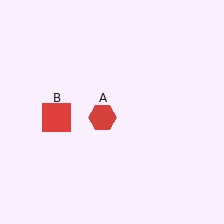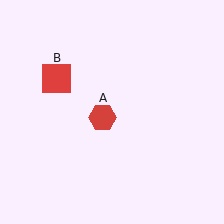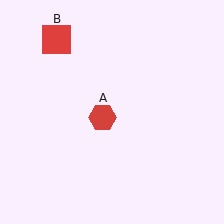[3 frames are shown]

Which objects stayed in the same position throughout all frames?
Red hexagon (object A) remained stationary.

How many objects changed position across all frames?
1 object changed position: red square (object B).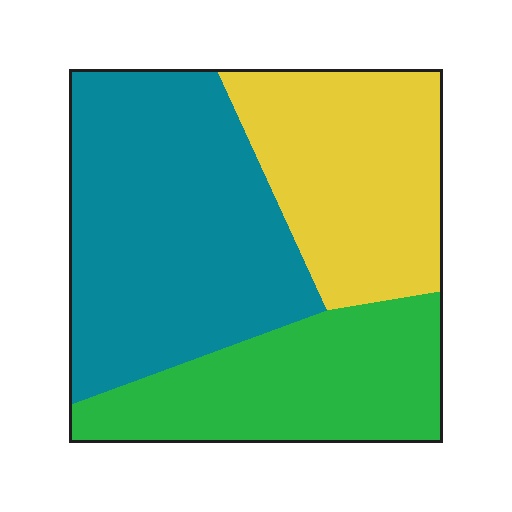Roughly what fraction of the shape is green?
Green covers around 30% of the shape.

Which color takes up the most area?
Teal, at roughly 45%.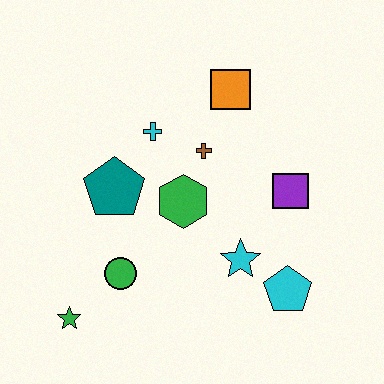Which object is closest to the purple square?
The cyan star is closest to the purple square.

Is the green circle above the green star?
Yes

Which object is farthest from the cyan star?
The green star is farthest from the cyan star.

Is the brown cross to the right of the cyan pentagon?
No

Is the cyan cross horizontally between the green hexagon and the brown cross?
No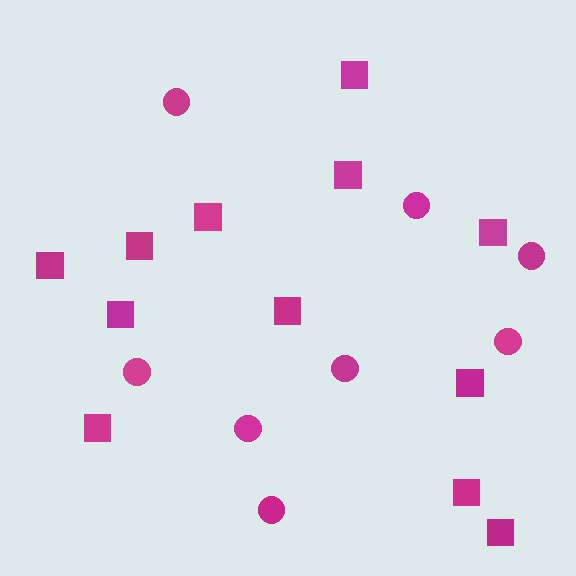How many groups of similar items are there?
There are 2 groups: one group of circles (8) and one group of squares (12).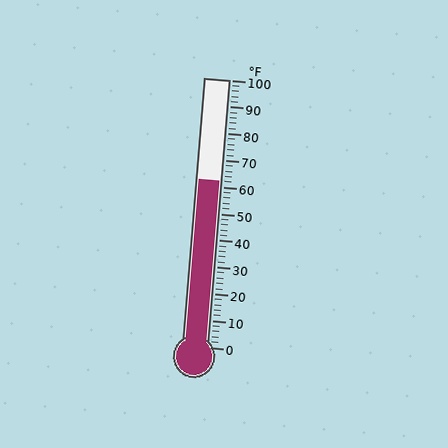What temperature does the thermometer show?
The thermometer shows approximately 62°F.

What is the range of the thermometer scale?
The thermometer scale ranges from 0°F to 100°F.